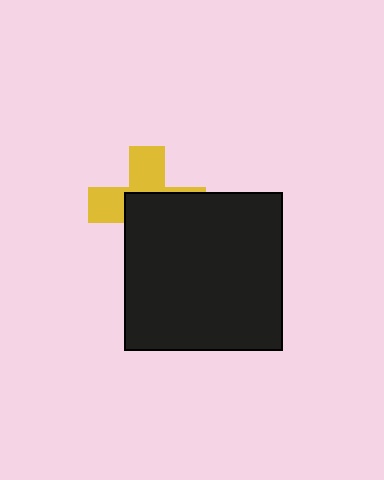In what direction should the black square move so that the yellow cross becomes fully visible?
The black square should move toward the lower-right. That is the shortest direction to clear the overlap and leave the yellow cross fully visible.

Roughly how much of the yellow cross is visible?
A small part of it is visible (roughly 44%).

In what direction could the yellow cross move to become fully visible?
The yellow cross could move toward the upper-left. That would shift it out from behind the black square entirely.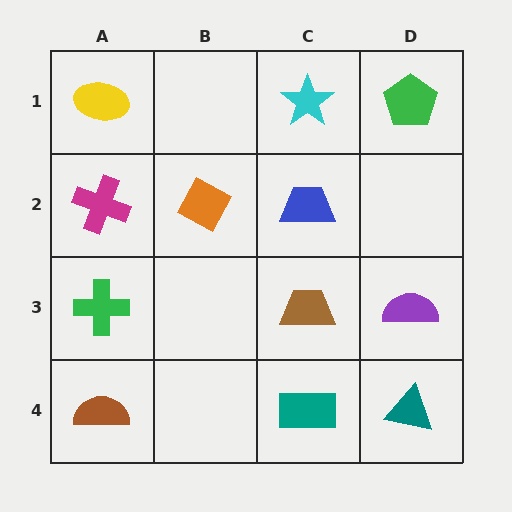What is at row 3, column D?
A purple semicircle.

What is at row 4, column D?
A teal triangle.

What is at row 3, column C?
A brown trapezoid.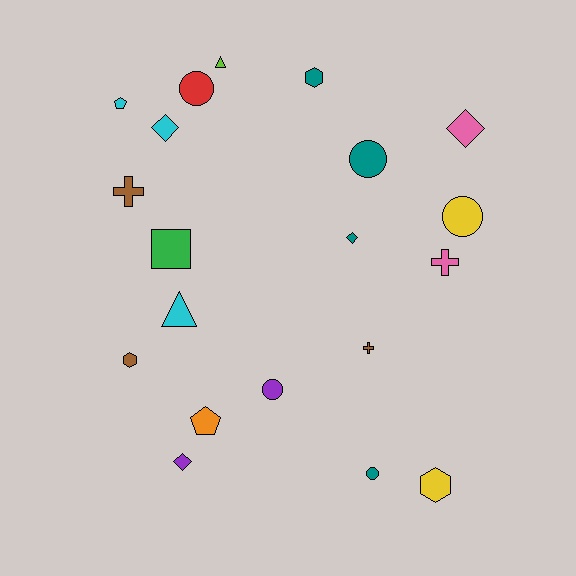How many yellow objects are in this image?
There are 2 yellow objects.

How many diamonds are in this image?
There are 4 diamonds.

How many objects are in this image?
There are 20 objects.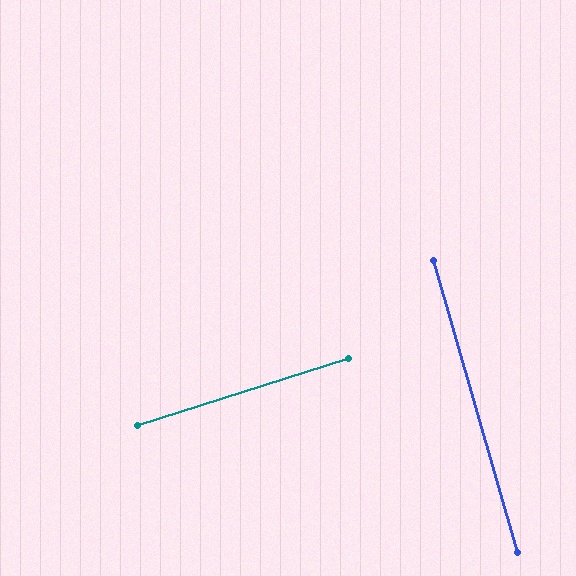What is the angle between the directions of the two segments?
Approximately 88 degrees.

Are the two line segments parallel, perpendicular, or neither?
Perpendicular — they meet at approximately 88°.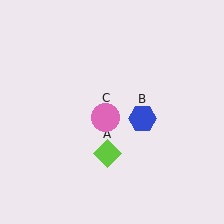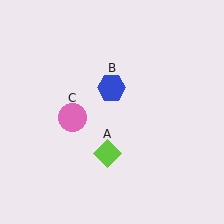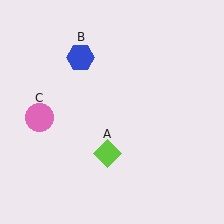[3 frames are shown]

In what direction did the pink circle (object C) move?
The pink circle (object C) moved left.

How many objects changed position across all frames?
2 objects changed position: blue hexagon (object B), pink circle (object C).